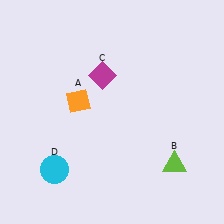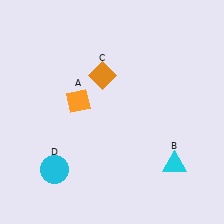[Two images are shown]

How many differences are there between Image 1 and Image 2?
There are 2 differences between the two images.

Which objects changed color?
B changed from lime to cyan. C changed from magenta to orange.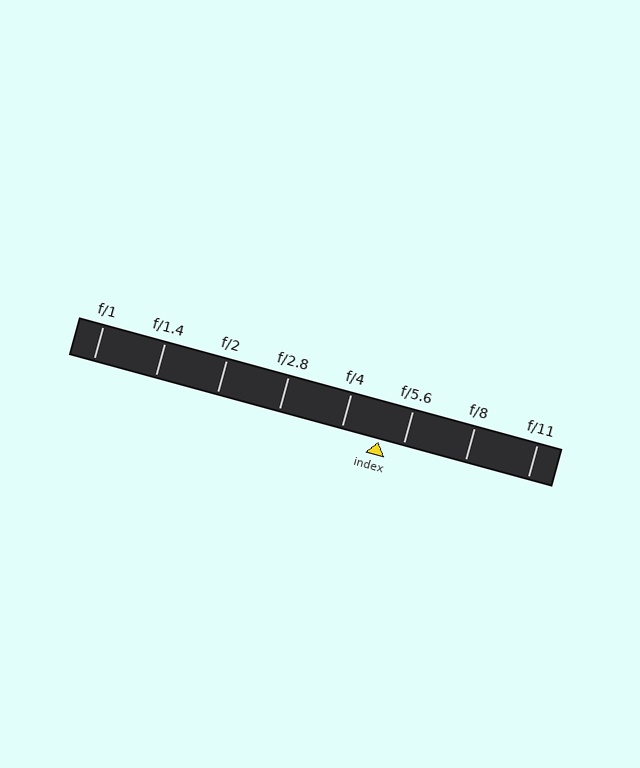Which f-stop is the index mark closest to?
The index mark is closest to f/5.6.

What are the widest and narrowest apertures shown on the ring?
The widest aperture shown is f/1 and the narrowest is f/11.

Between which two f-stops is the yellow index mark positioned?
The index mark is between f/4 and f/5.6.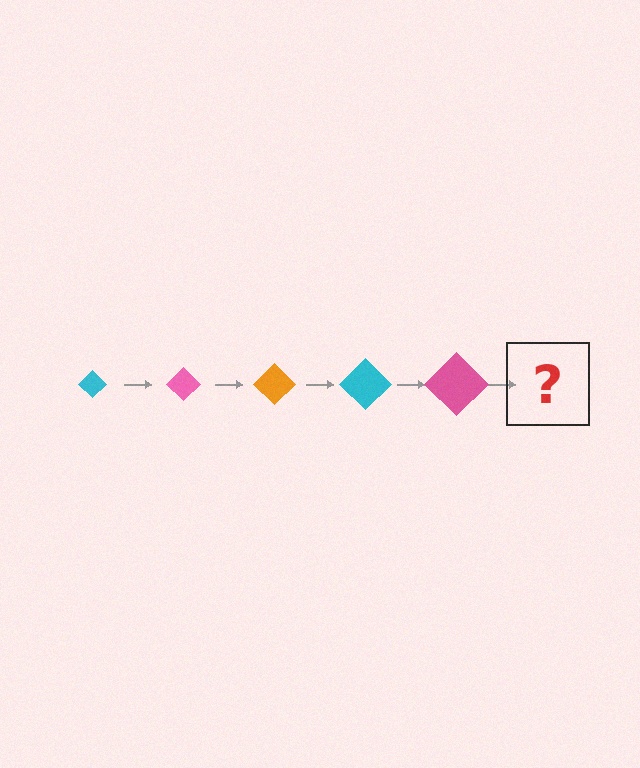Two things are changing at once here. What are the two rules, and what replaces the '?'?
The two rules are that the diamond grows larger each step and the color cycles through cyan, pink, and orange. The '?' should be an orange diamond, larger than the previous one.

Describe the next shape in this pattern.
It should be an orange diamond, larger than the previous one.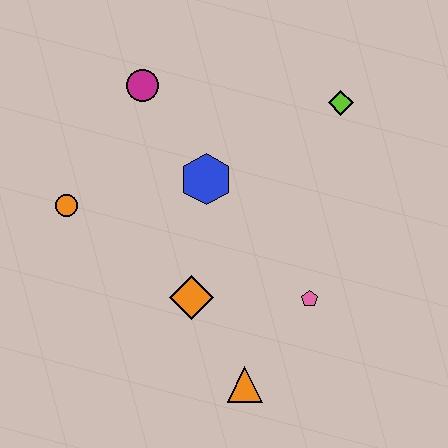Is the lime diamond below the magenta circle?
Yes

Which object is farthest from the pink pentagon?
The magenta circle is farthest from the pink pentagon.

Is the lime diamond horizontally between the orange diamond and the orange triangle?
No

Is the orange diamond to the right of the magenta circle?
Yes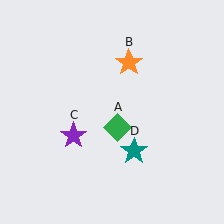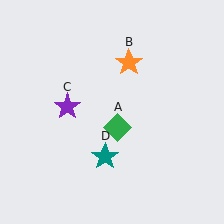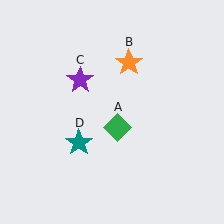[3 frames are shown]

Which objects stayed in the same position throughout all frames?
Green diamond (object A) and orange star (object B) remained stationary.